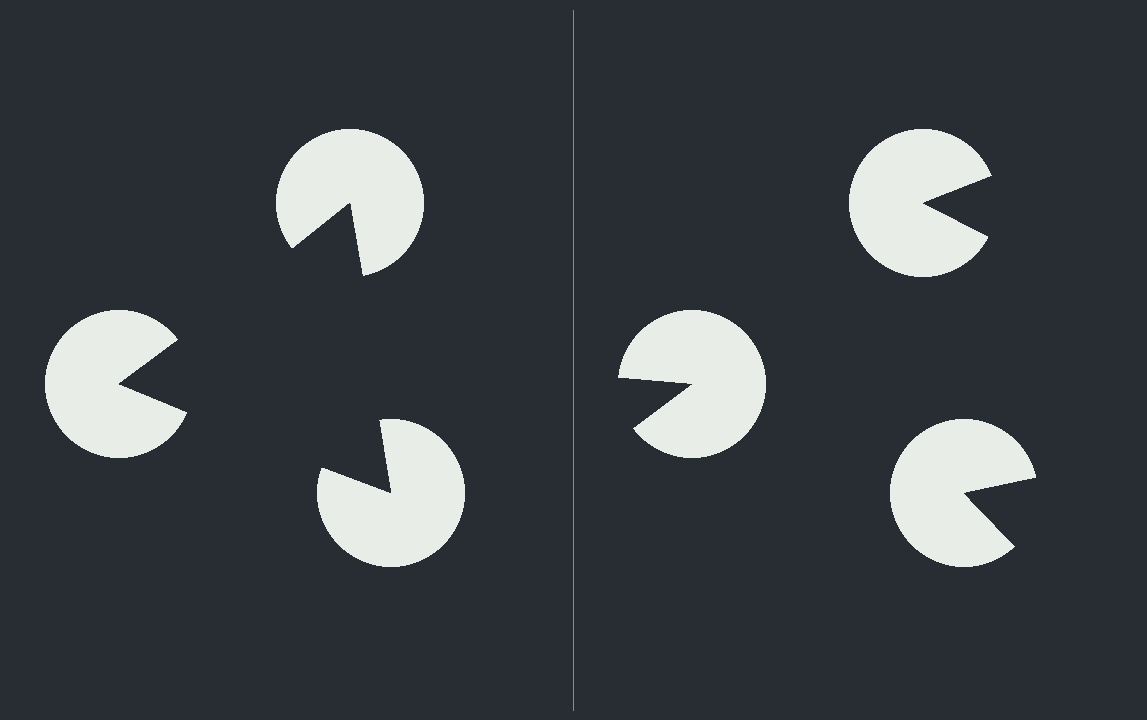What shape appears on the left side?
An illusory triangle.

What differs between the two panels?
The pac-man discs are positioned identically on both sides; only the wedge orientations differ. On the left they align to a triangle; on the right they are misaligned.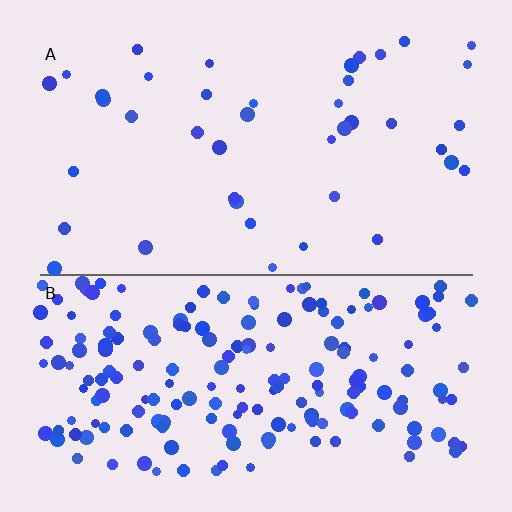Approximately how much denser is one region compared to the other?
Approximately 4.4× — region B over region A.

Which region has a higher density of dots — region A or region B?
B (the bottom).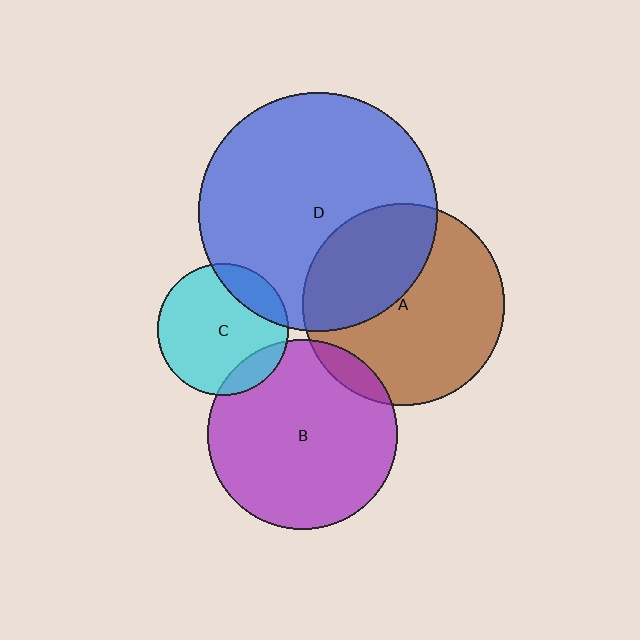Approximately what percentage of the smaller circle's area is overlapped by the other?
Approximately 10%.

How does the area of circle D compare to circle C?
Approximately 3.3 times.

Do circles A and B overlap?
Yes.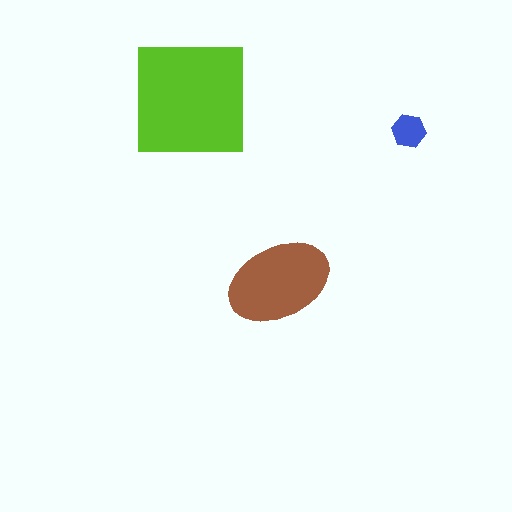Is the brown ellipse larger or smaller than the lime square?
Smaller.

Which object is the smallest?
The blue hexagon.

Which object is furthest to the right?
The blue hexagon is rightmost.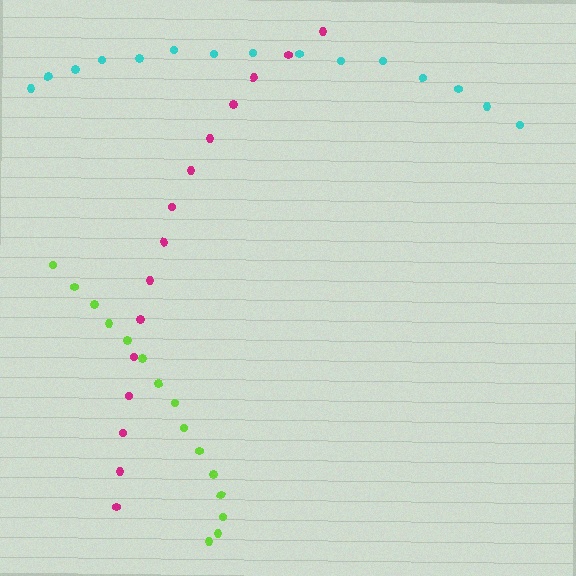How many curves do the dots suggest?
There are 3 distinct paths.